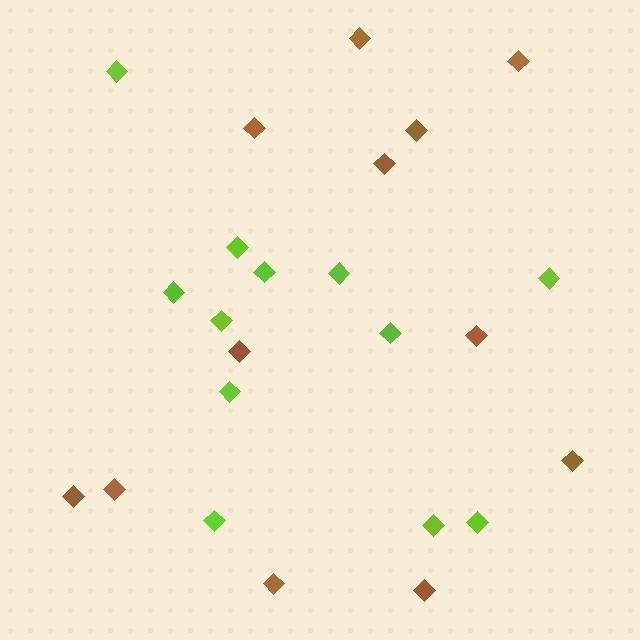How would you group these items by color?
There are 2 groups: one group of brown diamonds (12) and one group of lime diamonds (12).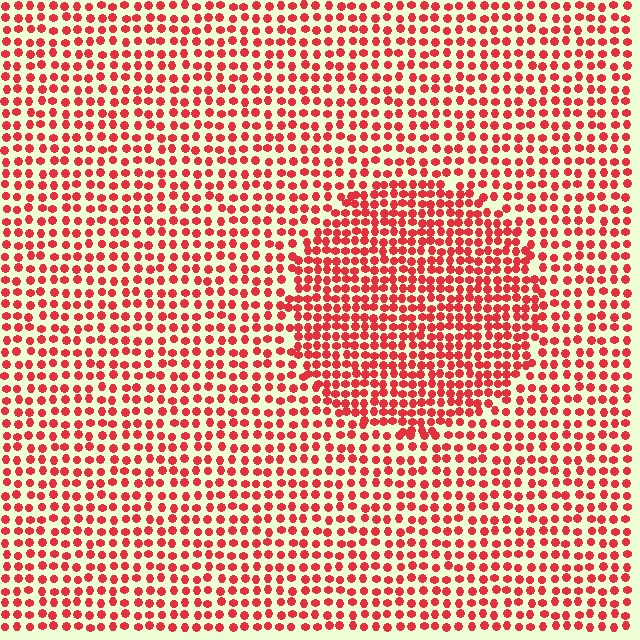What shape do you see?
I see a circle.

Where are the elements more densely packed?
The elements are more densely packed inside the circle boundary.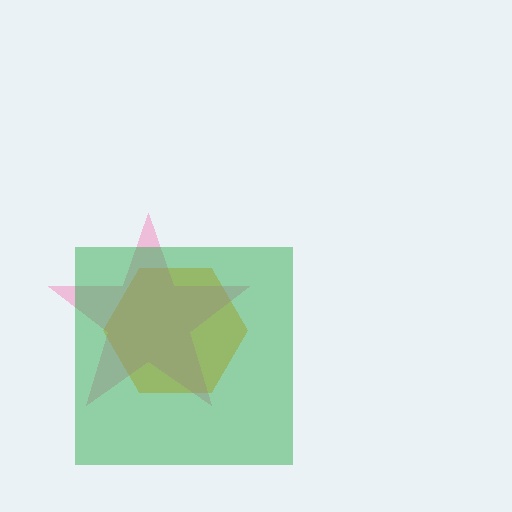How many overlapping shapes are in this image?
There are 3 overlapping shapes in the image.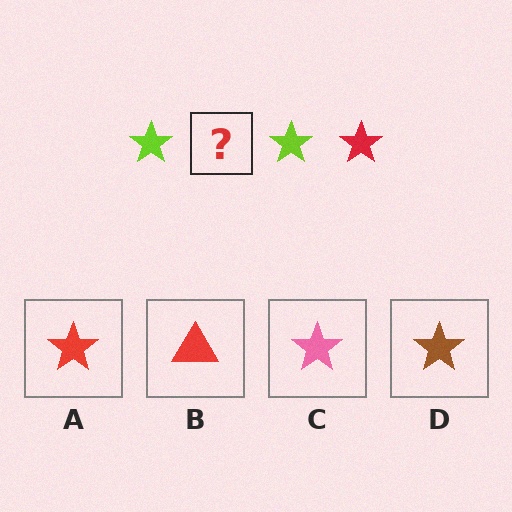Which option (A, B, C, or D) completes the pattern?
A.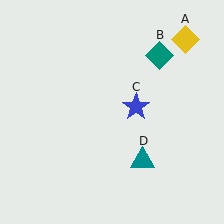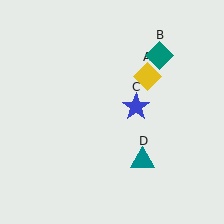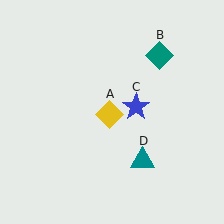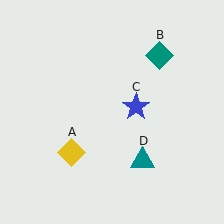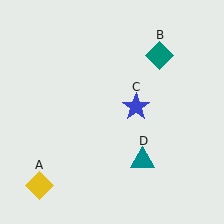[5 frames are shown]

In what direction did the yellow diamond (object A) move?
The yellow diamond (object A) moved down and to the left.